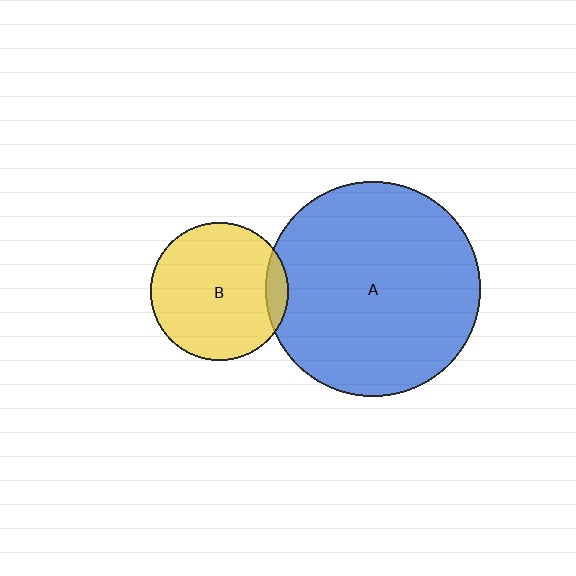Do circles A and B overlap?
Yes.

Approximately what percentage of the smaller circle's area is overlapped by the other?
Approximately 10%.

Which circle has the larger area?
Circle A (blue).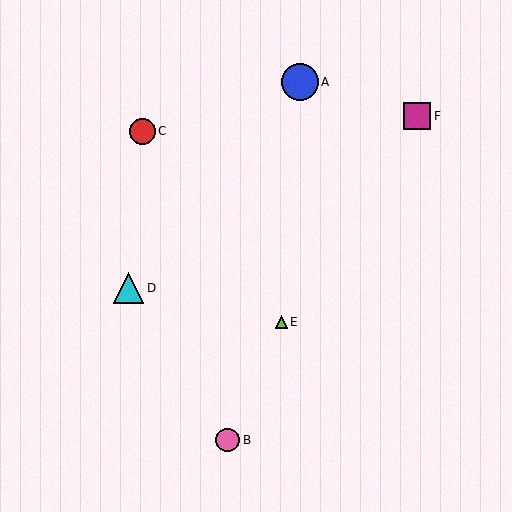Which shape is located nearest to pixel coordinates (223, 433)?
The pink circle (labeled B) at (228, 440) is nearest to that location.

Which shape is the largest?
The blue circle (labeled A) is the largest.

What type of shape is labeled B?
Shape B is a pink circle.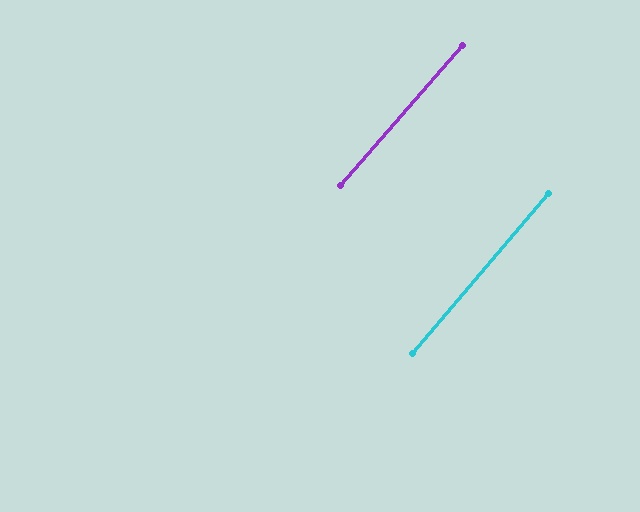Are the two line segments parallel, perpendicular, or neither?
Parallel — their directions differ by only 0.6°.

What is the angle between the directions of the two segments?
Approximately 1 degree.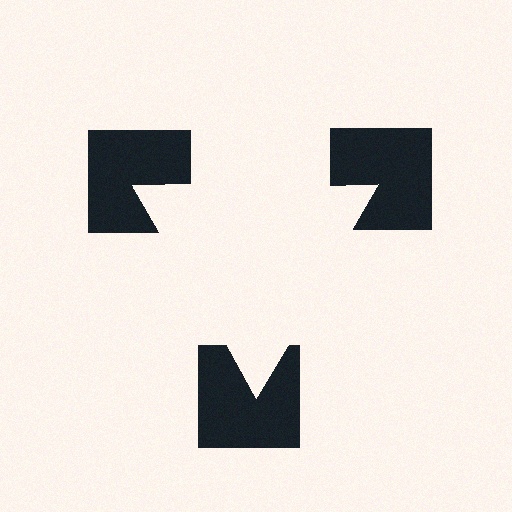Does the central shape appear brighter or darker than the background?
It typically appears slightly brighter than the background, even though no actual brightness change is drawn.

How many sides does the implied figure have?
3 sides.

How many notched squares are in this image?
There are 3 — one at each vertex of the illusory triangle.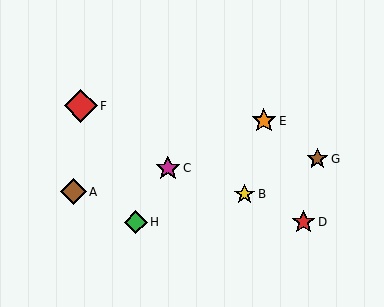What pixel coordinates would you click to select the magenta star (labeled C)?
Click at (168, 168) to select the magenta star C.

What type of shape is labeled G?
Shape G is a brown star.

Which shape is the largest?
The red diamond (labeled F) is the largest.